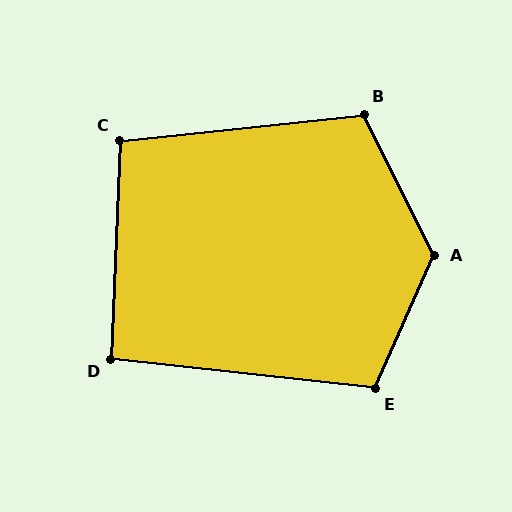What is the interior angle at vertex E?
Approximately 108 degrees (obtuse).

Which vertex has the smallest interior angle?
D, at approximately 94 degrees.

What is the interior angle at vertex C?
Approximately 99 degrees (obtuse).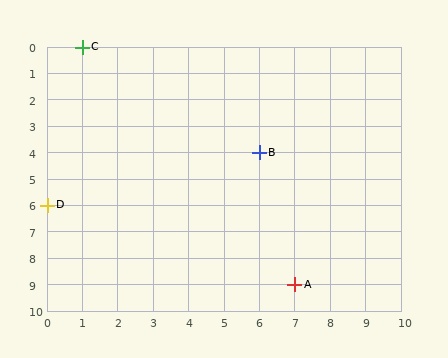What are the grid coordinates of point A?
Point A is at grid coordinates (7, 9).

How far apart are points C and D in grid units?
Points C and D are 1 column and 6 rows apart (about 6.1 grid units diagonally).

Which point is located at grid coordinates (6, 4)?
Point B is at (6, 4).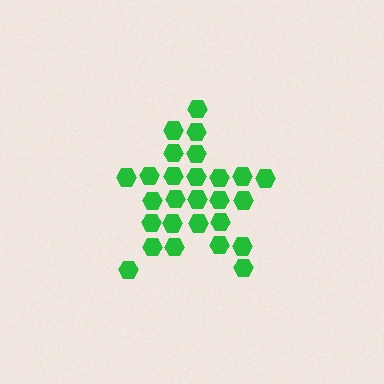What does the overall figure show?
The overall figure shows a star.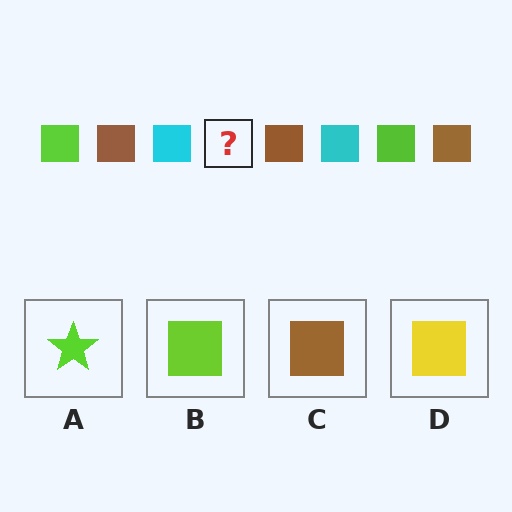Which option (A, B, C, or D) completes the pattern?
B.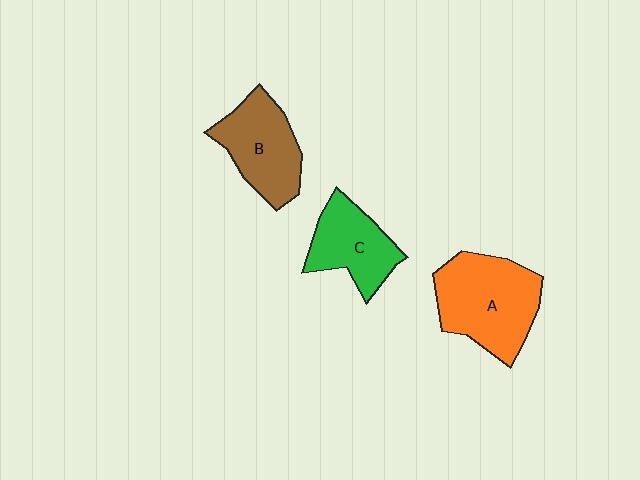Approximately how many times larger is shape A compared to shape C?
Approximately 1.5 times.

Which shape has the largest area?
Shape A (orange).